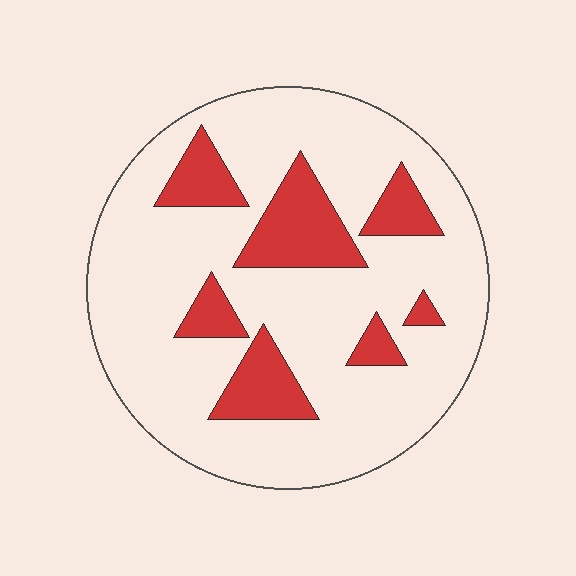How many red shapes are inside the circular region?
7.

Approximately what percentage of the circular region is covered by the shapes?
Approximately 20%.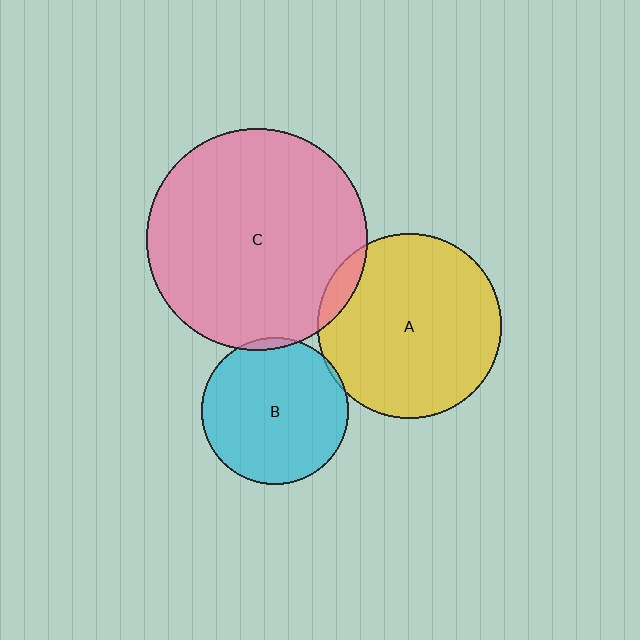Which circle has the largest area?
Circle C (pink).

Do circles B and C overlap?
Yes.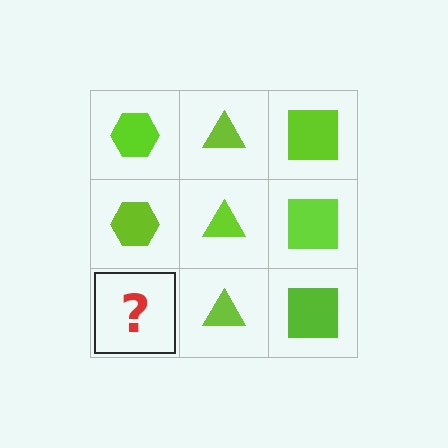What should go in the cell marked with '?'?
The missing cell should contain a lime hexagon.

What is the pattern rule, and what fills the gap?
The rule is that each column has a consistent shape. The gap should be filled with a lime hexagon.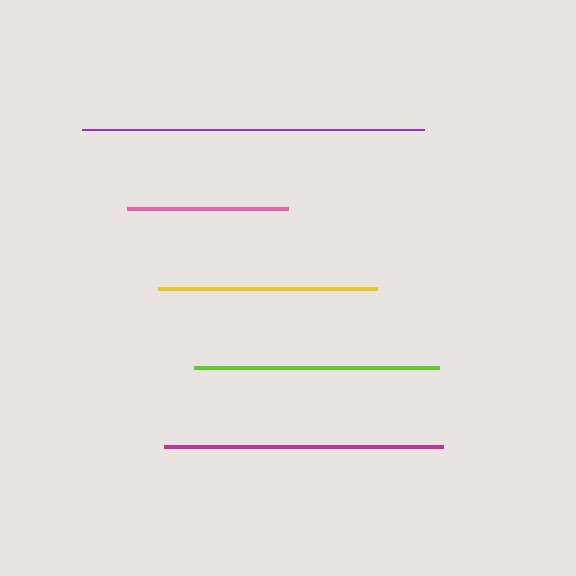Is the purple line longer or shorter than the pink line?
The purple line is longer than the pink line.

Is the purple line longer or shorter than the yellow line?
The purple line is longer than the yellow line.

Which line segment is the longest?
The purple line is the longest at approximately 342 pixels.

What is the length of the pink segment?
The pink segment is approximately 161 pixels long.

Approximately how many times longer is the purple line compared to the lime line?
The purple line is approximately 1.4 times the length of the lime line.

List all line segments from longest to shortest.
From longest to shortest: purple, magenta, lime, yellow, pink.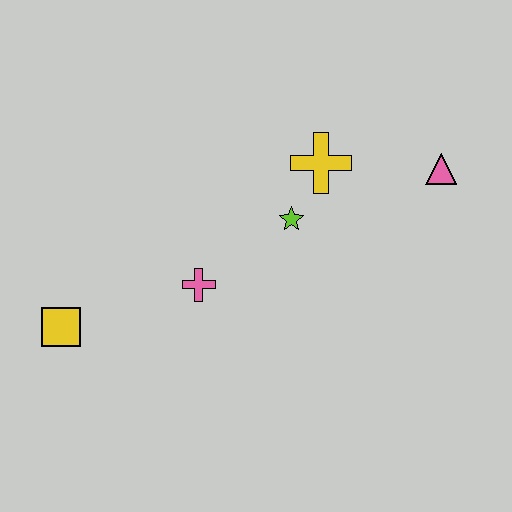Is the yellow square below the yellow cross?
Yes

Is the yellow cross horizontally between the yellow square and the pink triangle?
Yes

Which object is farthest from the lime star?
The yellow square is farthest from the lime star.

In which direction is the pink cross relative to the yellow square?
The pink cross is to the right of the yellow square.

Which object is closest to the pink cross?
The lime star is closest to the pink cross.